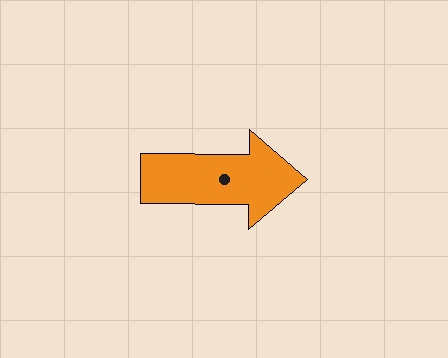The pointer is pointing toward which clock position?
Roughly 3 o'clock.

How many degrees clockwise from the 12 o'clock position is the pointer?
Approximately 90 degrees.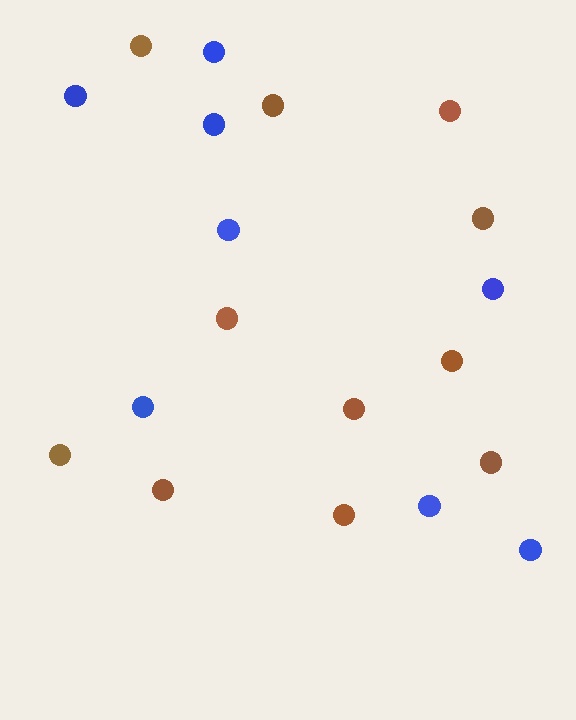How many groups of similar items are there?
There are 2 groups: one group of brown circles (11) and one group of blue circles (8).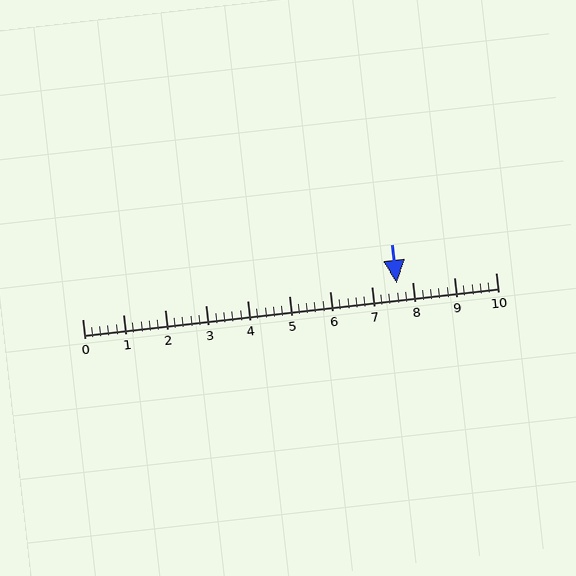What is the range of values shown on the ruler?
The ruler shows values from 0 to 10.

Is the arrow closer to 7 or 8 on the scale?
The arrow is closer to 8.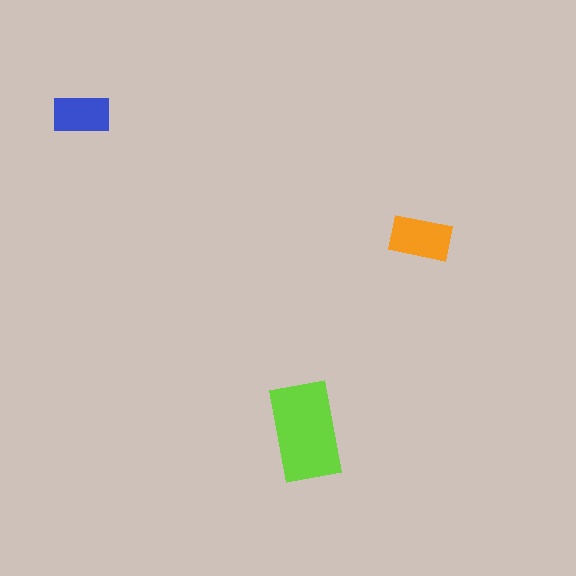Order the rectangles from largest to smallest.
the lime one, the orange one, the blue one.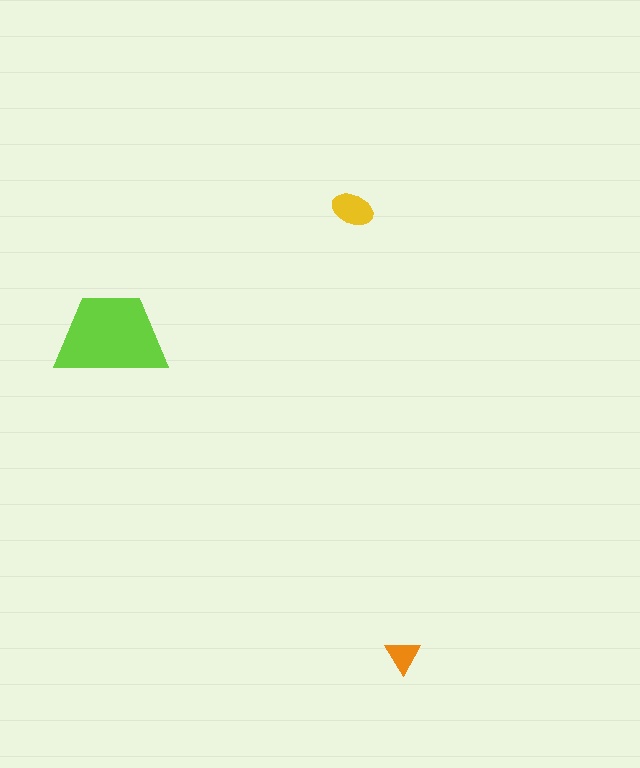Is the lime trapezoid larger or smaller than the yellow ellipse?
Larger.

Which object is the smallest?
The orange triangle.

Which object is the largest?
The lime trapezoid.